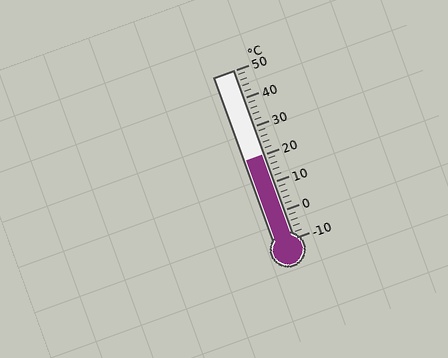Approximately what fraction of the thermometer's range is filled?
The thermometer is filled to approximately 50% of its range.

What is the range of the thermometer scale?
The thermometer scale ranges from -10°C to 50°C.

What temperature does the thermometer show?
The thermometer shows approximately 20°C.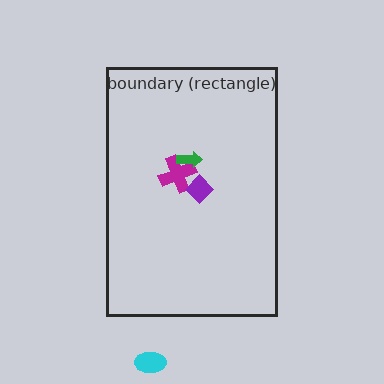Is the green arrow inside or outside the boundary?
Inside.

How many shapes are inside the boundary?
3 inside, 1 outside.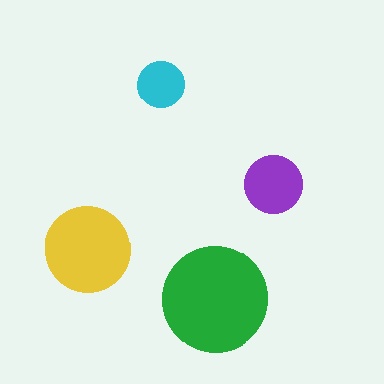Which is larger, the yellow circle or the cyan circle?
The yellow one.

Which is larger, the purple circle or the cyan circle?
The purple one.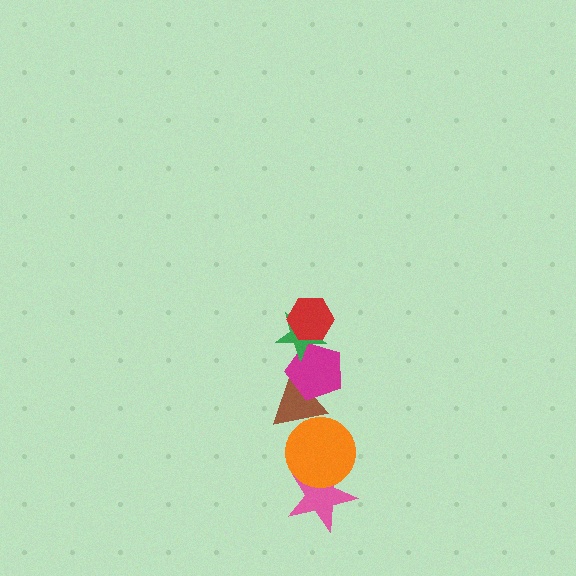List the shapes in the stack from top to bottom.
From top to bottom: the red hexagon, the green star, the magenta pentagon, the brown triangle, the orange circle, the pink star.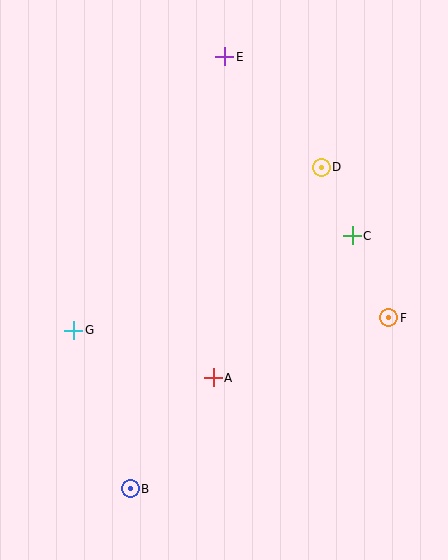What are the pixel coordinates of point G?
Point G is at (74, 330).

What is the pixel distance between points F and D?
The distance between F and D is 165 pixels.